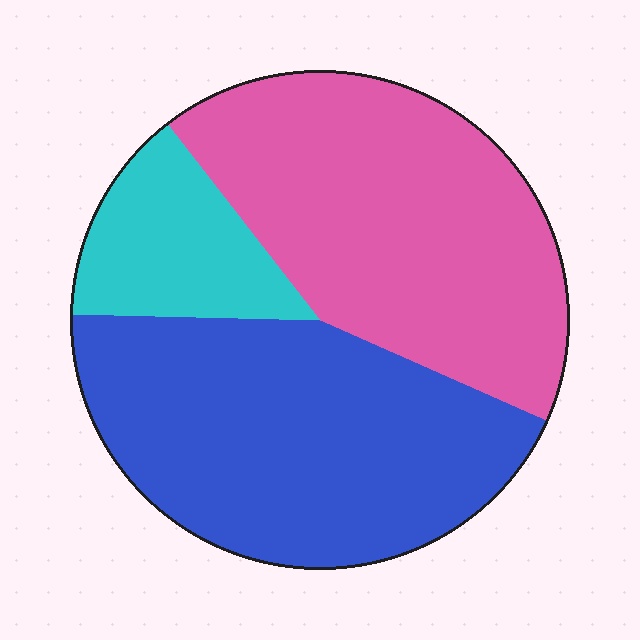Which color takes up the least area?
Cyan, at roughly 15%.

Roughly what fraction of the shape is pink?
Pink takes up between a quarter and a half of the shape.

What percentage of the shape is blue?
Blue takes up about two fifths (2/5) of the shape.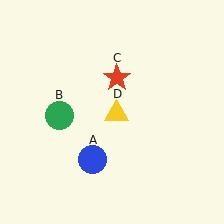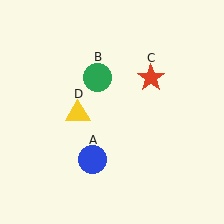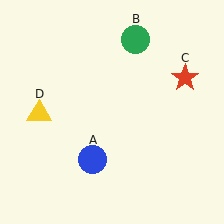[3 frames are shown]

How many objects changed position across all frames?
3 objects changed position: green circle (object B), red star (object C), yellow triangle (object D).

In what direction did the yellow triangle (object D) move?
The yellow triangle (object D) moved left.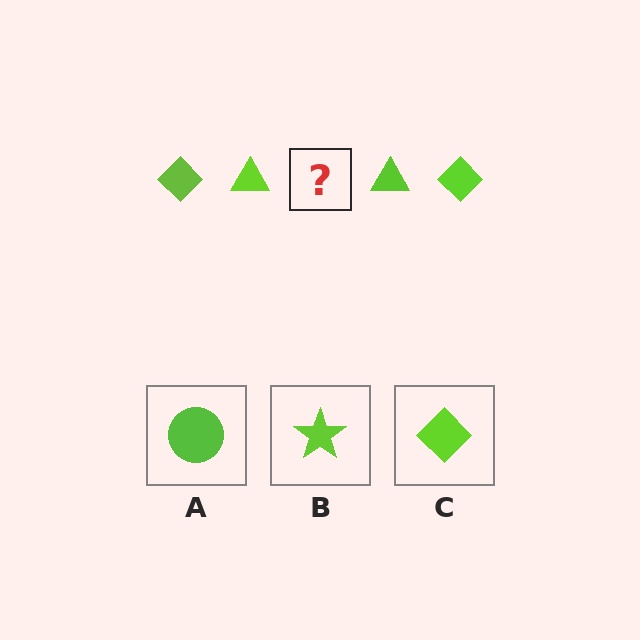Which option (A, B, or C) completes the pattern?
C.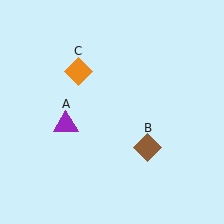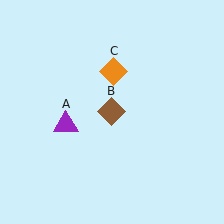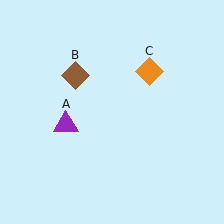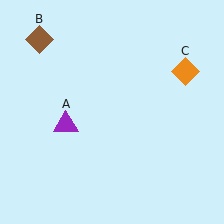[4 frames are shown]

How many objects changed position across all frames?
2 objects changed position: brown diamond (object B), orange diamond (object C).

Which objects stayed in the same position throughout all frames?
Purple triangle (object A) remained stationary.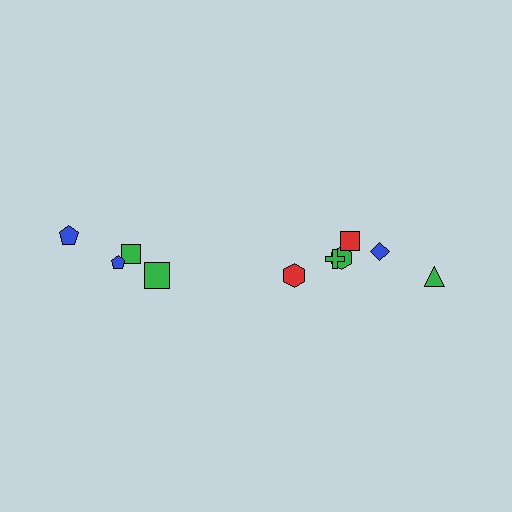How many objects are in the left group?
There are 4 objects.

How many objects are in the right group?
There are 6 objects.